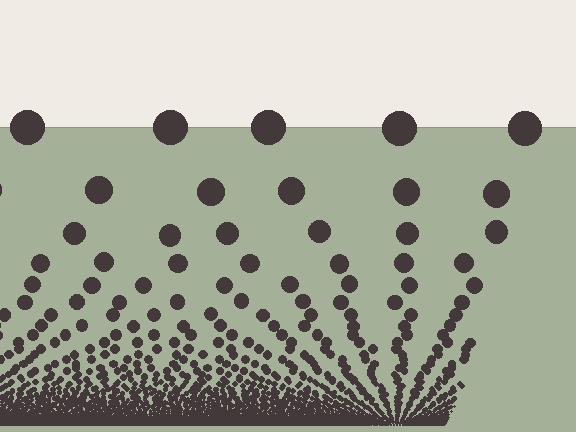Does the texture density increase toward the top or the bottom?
Density increases toward the bottom.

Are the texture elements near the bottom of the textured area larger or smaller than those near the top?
Smaller. The gradient is inverted — elements near the bottom are smaller and denser.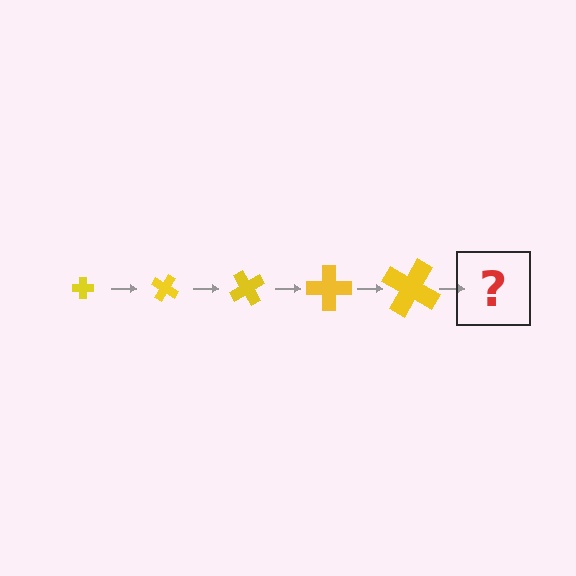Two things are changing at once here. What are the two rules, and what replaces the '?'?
The two rules are that the cross grows larger each step and it rotates 30 degrees each step. The '?' should be a cross, larger than the previous one and rotated 150 degrees from the start.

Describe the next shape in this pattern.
It should be a cross, larger than the previous one and rotated 150 degrees from the start.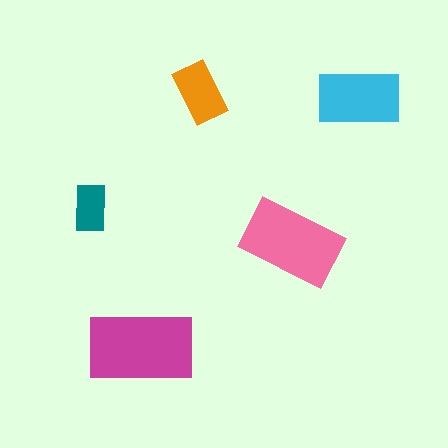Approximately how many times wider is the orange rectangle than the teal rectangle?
About 1.5 times wider.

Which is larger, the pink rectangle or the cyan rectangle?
The pink one.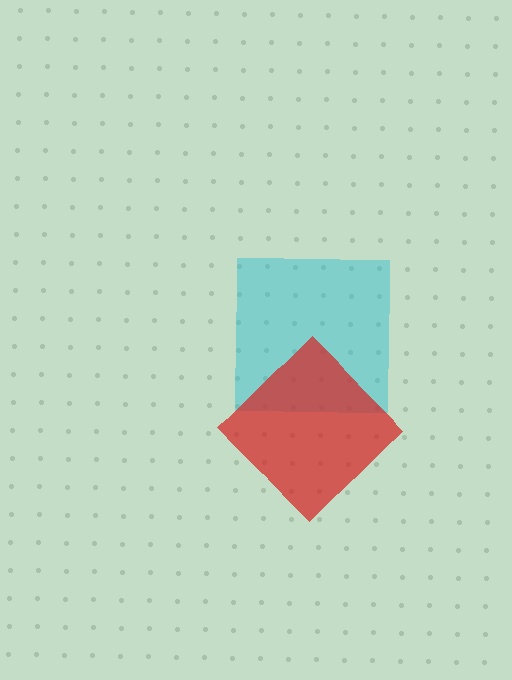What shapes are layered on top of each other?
The layered shapes are: a cyan square, a red diamond.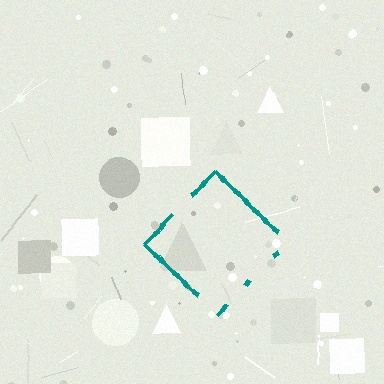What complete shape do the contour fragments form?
The contour fragments form a diamond.